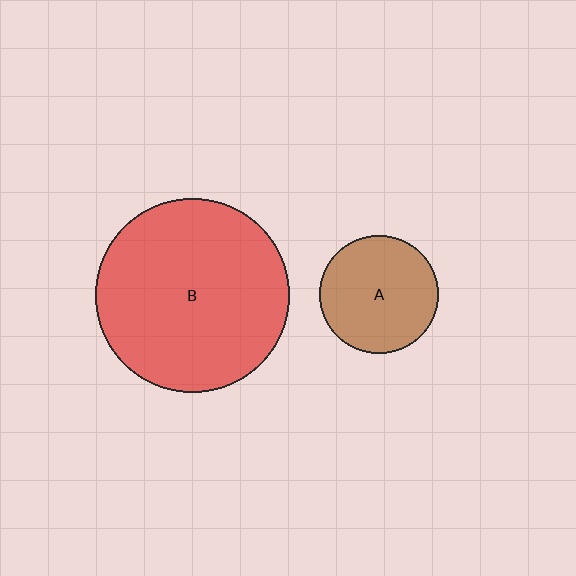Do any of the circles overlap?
No, none of the circles overlap.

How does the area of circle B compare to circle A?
Approximately 2.7 times.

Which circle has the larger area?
Circle B (red).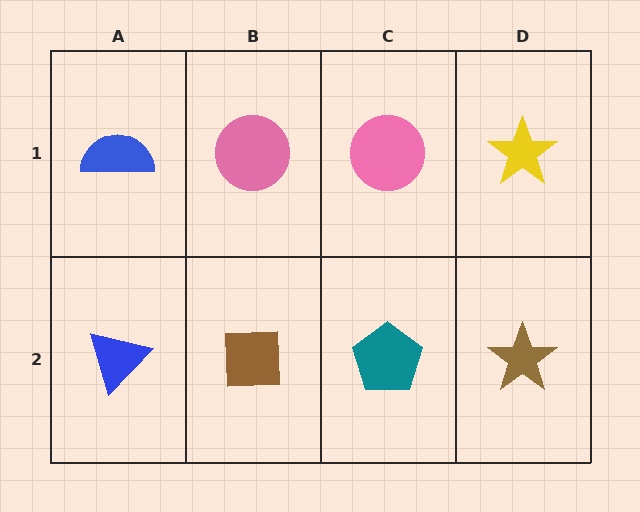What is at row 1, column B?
A pink circle.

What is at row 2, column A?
A blue triangle.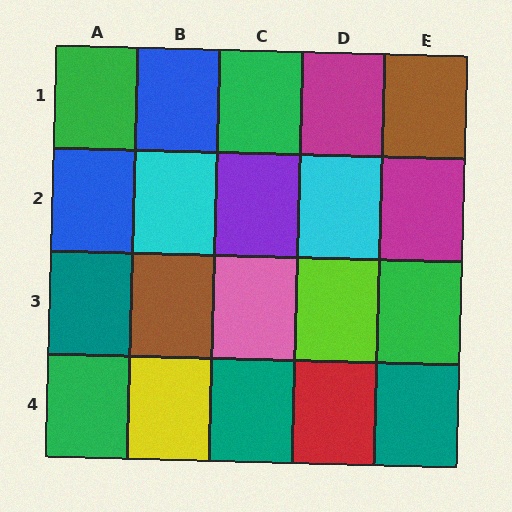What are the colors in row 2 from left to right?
Blue, cyan, purple, cyan, magenta.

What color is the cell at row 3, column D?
Lime.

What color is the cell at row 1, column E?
Brown.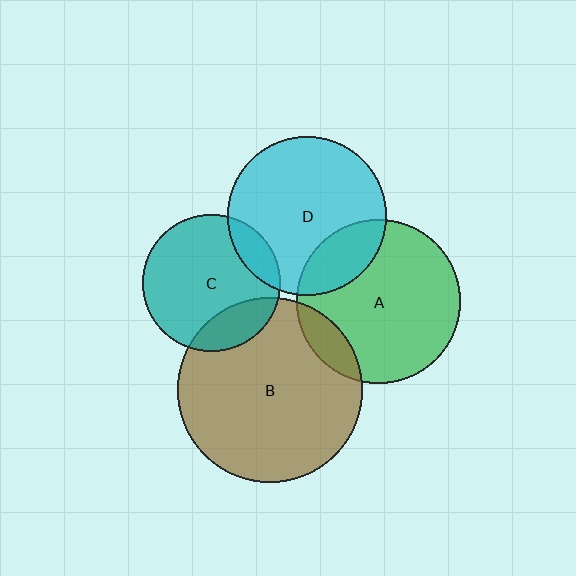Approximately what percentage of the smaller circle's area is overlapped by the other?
Approximately 20%.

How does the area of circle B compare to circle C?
Approximately 1.8 times.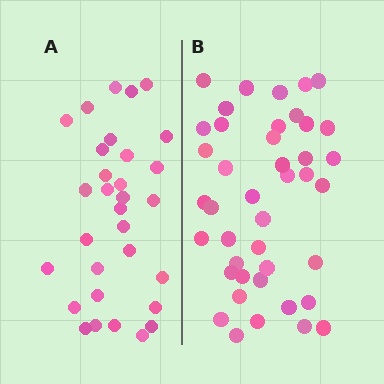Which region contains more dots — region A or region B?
Region B (the right region) has more dots.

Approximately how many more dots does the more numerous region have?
Region B has roughly 12 or so more dots than region A.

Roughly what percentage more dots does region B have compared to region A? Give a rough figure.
About 35% more.